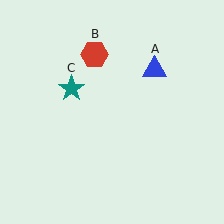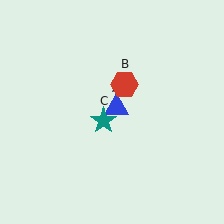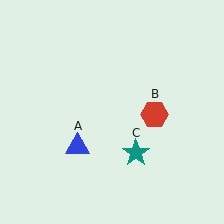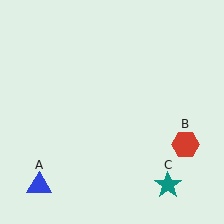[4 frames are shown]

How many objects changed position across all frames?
3 objects changed position: blue triangle (object A), red hexagon (object B), teal star (object C).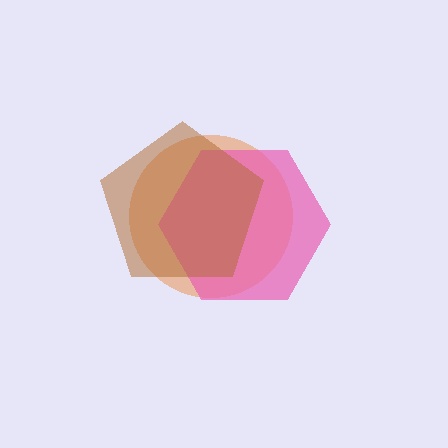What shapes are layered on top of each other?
The layered shapes are: an orange circle, a pink hexagon, a brown pentagon.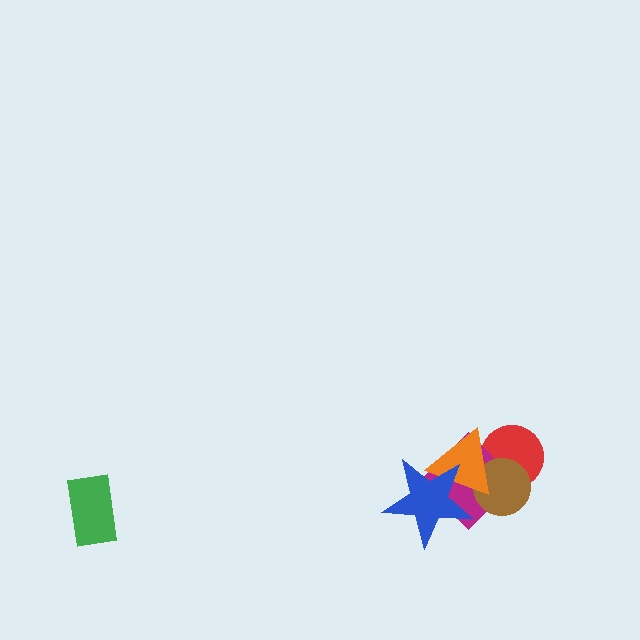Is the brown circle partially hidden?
Yes, it is partially covered by another shape.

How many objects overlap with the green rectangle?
0 objects overlap with the green rectangle.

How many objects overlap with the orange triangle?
4 objects overlap with the orange triangle.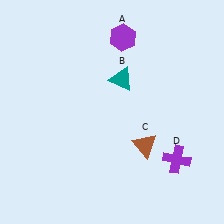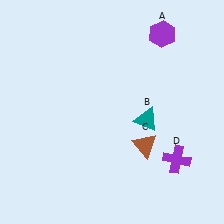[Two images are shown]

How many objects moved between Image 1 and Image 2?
2 objects moved between the two images.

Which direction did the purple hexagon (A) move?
The purple hexagon (A) moved right.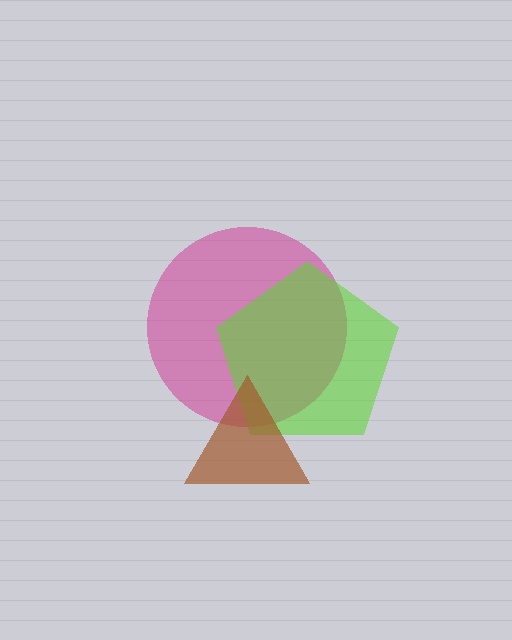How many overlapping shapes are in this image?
There are 3 overlapping shapes in the image.